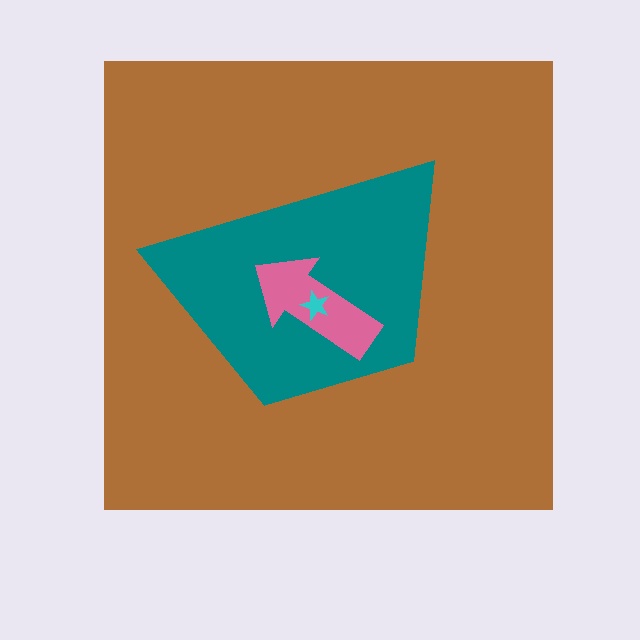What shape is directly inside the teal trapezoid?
The pink arrow.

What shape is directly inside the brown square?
The teal trapezoid.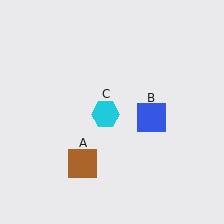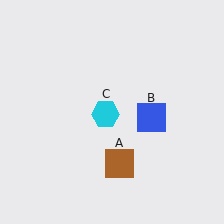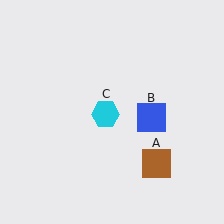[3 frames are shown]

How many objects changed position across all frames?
1 object changed position: brown square (object A).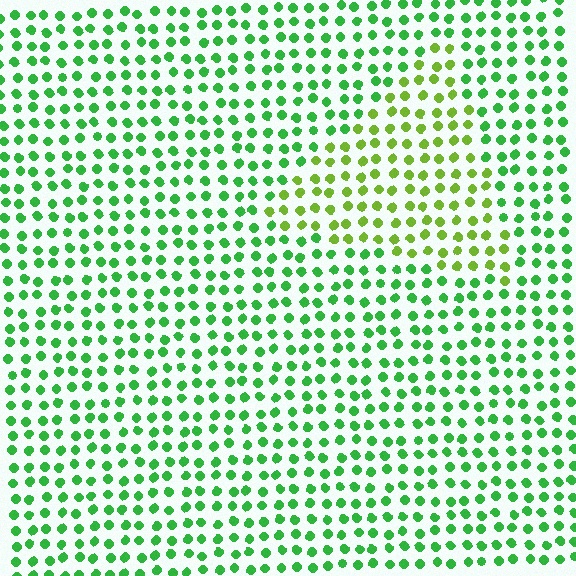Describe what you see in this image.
The image is filled with small green elements in a uniform arrangement. A triangle-shaped region is visible where the elements are tinted to a slightly different hue, forming a subtle color boundary.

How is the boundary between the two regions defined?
The boundary is defined purely by a slight shift in hue (about 36 degrees). Spacing, size, and orientation are identical on both sides.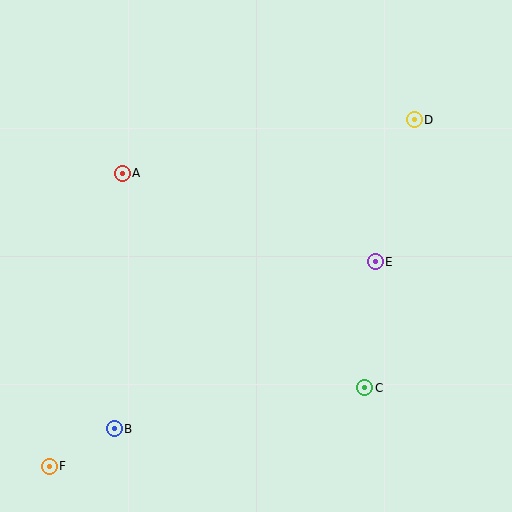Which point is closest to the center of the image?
Point E at (375, 262) is closest to the center.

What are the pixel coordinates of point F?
Point F is at (49, 466).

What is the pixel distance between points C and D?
The distance between C and D is 273 pixels.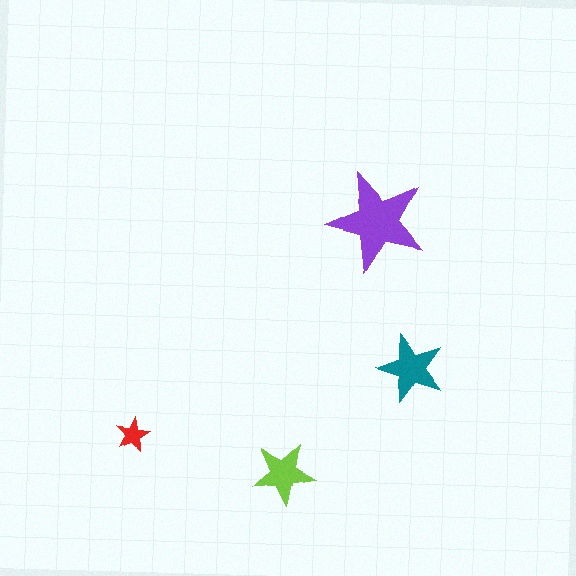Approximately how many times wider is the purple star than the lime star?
About 1.5 times wider.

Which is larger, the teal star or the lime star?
The teal one.